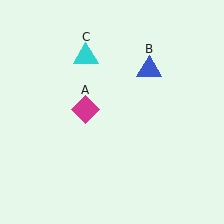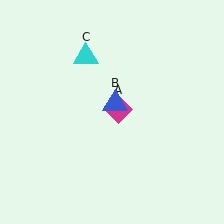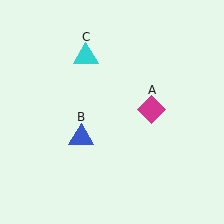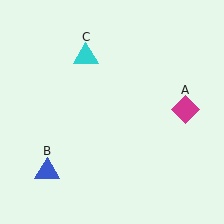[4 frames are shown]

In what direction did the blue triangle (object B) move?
The blue triangle (object B) moved down and to the left.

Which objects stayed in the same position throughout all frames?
Cyan triangle (object C) remained stationary.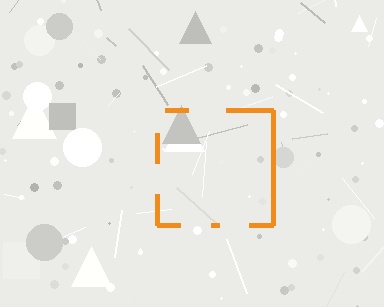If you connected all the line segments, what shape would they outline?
They would outline a square.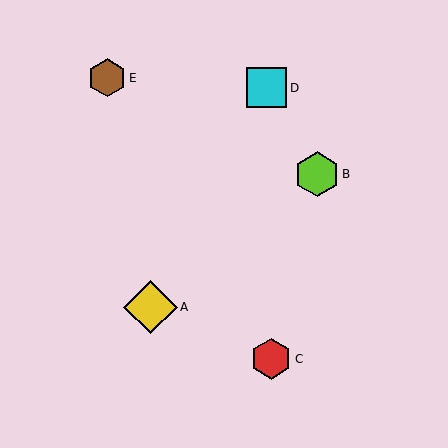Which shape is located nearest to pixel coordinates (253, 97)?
The cyan square (labeled D) at (267, 88) is nearest to that location.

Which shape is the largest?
The yellow diamond (labeled A) is the largest.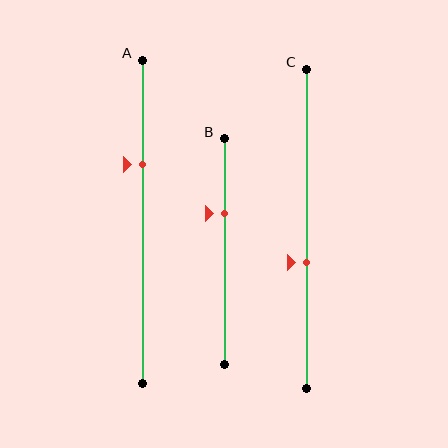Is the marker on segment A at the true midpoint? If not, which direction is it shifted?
No, the marker on segment A is shifted upward by about 18% of the segment length.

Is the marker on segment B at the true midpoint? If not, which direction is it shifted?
No, the marker on segment B is shifted upward by about 17% of the segment length.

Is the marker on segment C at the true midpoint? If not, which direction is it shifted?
No, the marker on segment C is shifted downward by about 11% of the segment length.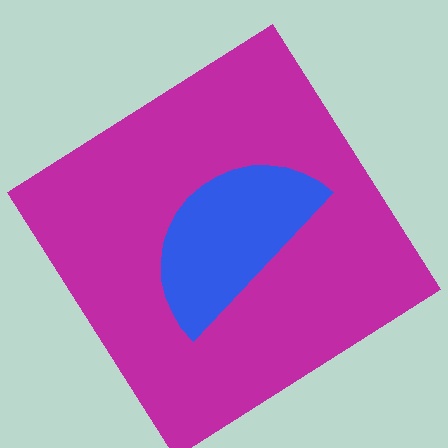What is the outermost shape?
The magenta diamond.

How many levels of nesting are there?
2.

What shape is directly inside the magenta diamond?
The blue semicircle.